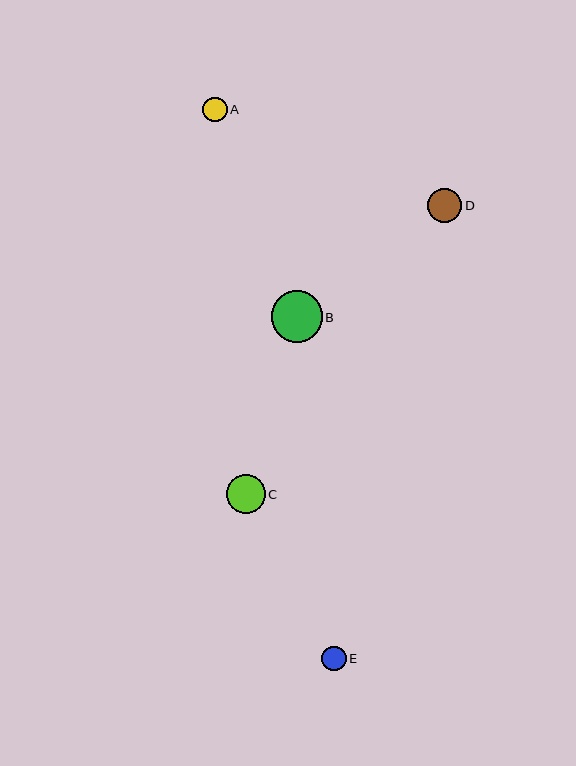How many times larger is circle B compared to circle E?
Circle B is approximately 2.1 times the size of circle E.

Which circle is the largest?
Circle B is the largest with a size of approximately 51 pixels.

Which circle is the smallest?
Circle E is the smallest with a size of approximately 24 pixels.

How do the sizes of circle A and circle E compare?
Circle A and circle E are approximately the same size.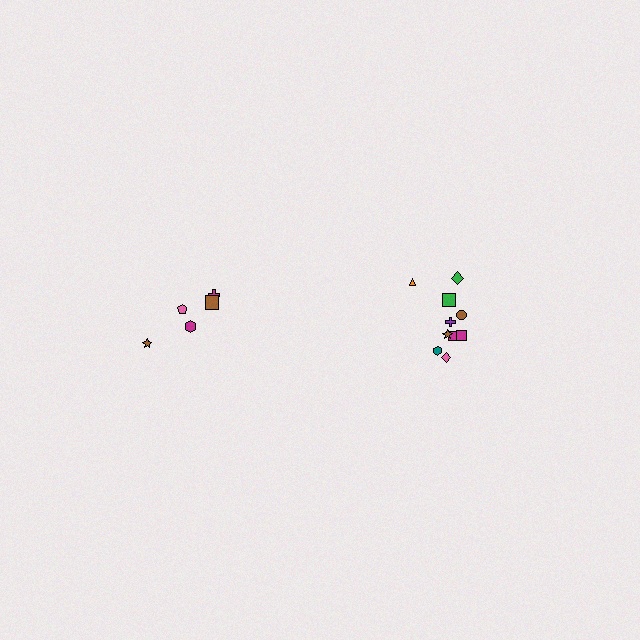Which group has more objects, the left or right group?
The right group.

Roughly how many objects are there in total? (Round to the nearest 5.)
Roughly 15 objects in total.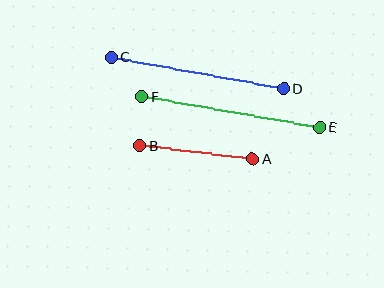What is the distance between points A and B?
The distance is approximately 113 pixels.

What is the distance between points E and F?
The distance is approximately 181 pixels.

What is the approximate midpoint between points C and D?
The midpoint is at approximately (197, 73) pixels.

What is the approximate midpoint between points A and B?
The midpoint is at approximately (196, 152) pixels.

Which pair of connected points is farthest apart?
Points E and F are farthest apart.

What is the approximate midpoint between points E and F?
The midpoint is at approximately (231, 112) pixels.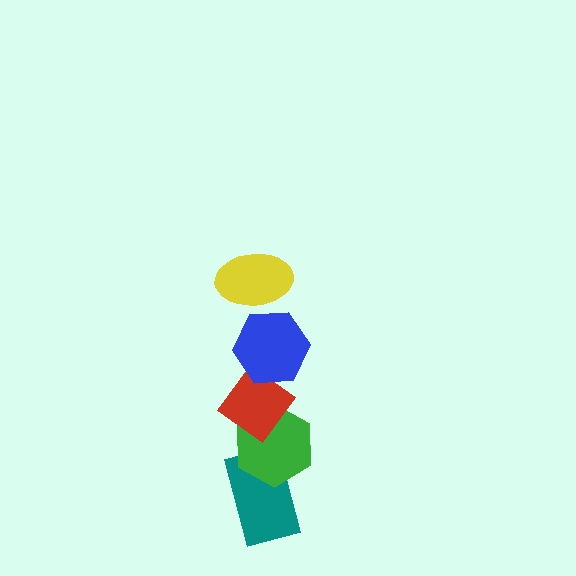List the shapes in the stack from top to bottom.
From top to bottom: the yellow ellipse, the blue hexagon, the red diamond, the green hexagon, the teal rectangle.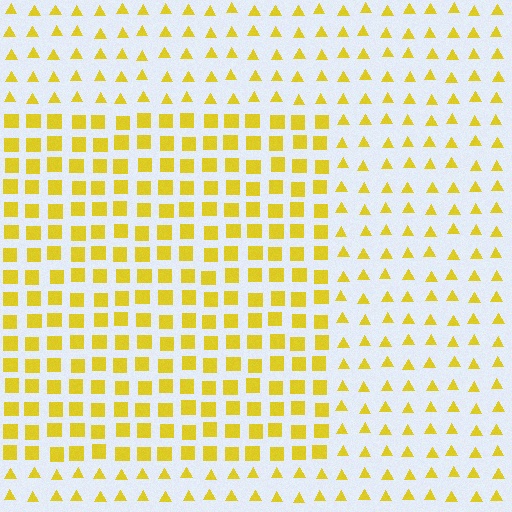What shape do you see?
I see a rectangle.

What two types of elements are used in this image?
The image uses squares inside the rectangle region and triangles outside it.